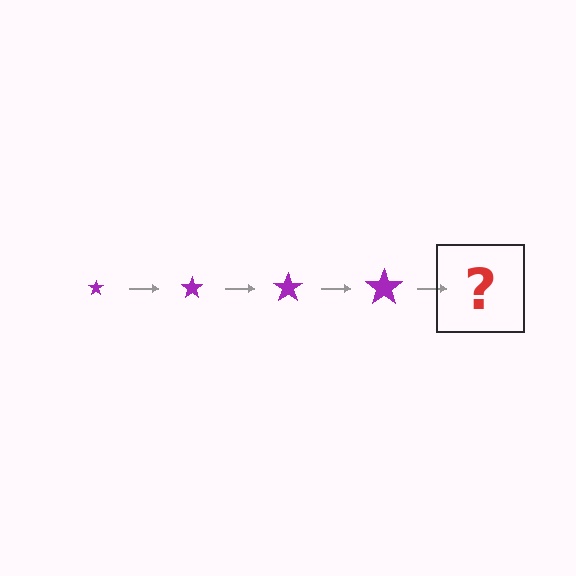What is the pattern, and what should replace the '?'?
The pattern is that the star gets progressively larger each step. The '?' should be a purple star, larger than the previous one.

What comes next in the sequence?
The next element should be a purple star, larger than the previous one.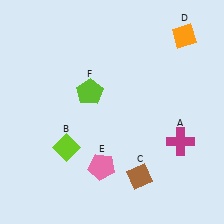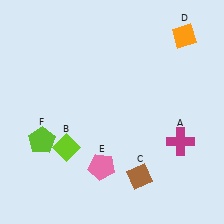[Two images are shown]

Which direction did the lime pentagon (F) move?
The lime pentagon (F) moved down.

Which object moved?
The lime pentagon (F) moved down.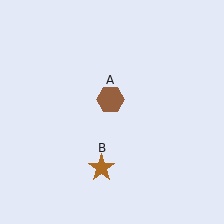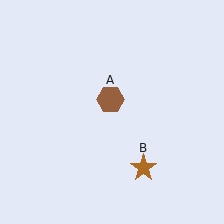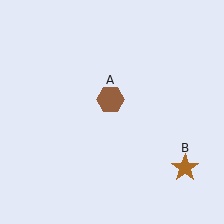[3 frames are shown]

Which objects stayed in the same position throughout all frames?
Brown hexagon (object A) remained stationary.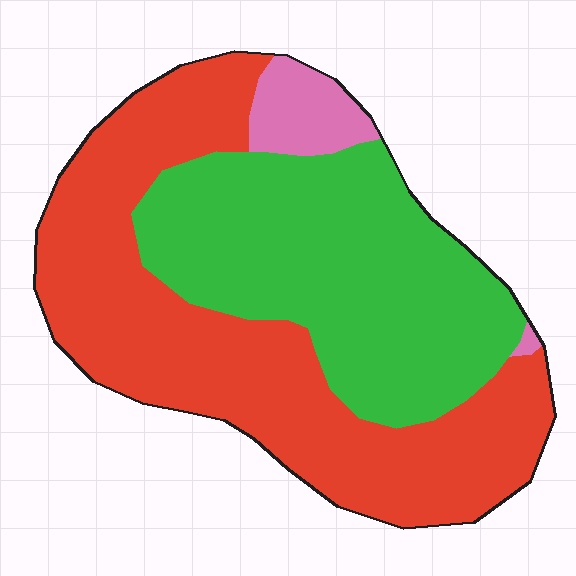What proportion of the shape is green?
Green covers about 40% of the shape.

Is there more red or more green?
Red.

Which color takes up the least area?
Pink, at roughly 5%.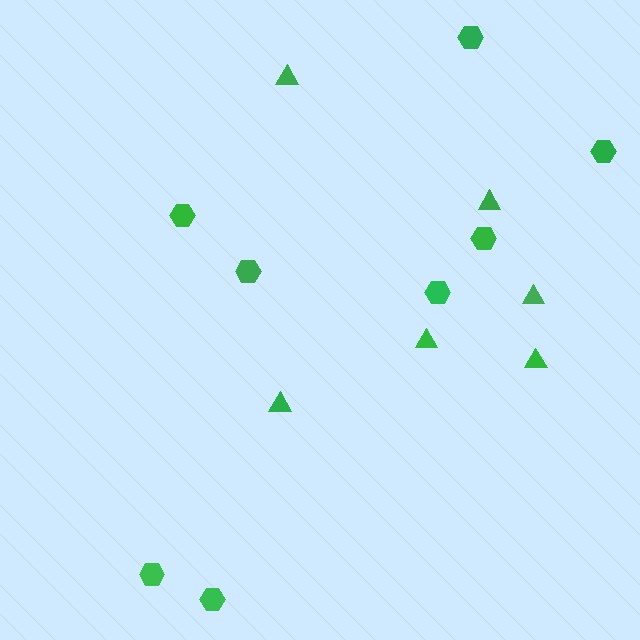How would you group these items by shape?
There are 2 groups: one group of hexagons (8) and one group of triangles (6).